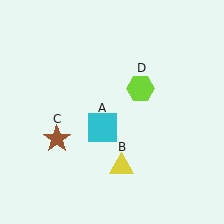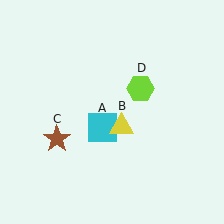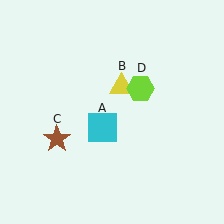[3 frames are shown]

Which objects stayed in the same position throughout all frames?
Cyan square (object A) and brown star (object C) and lime hexagon (object D) remained stationary.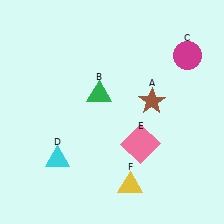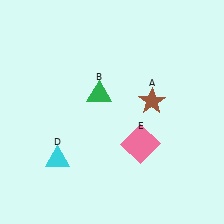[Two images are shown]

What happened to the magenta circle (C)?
The magenta circle (C) was removed in Image 2. It was in the top-right area of Image 1.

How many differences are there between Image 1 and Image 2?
There are 2 differences between the two images.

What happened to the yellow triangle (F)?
The yellow triangle (F) was removed in Image 2. It was in the bottom-right area of Image 1.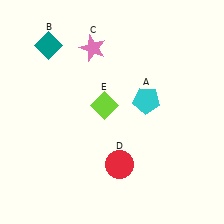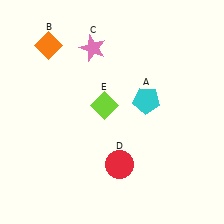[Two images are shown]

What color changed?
The diamond (B) changed from teal in Image 1 to orange in Image 2.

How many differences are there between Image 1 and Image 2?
There is 1 difference between the two images.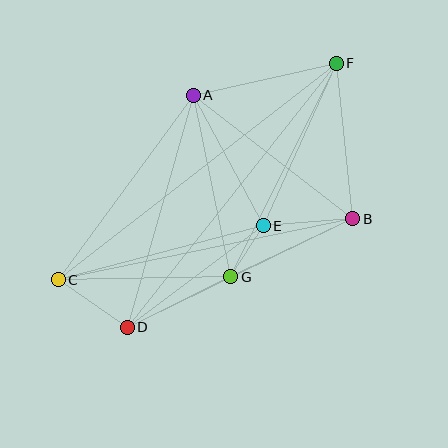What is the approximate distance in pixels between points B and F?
The distance between B and F is approximately 156 pixels.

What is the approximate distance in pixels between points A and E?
The distance between A and E is approximately 148 pixels.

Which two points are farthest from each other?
Points C and F are farthest from each other.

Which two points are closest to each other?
Points E and G are closest to each other.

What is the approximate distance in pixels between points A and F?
The distance between A and F is approximately 147 pixels.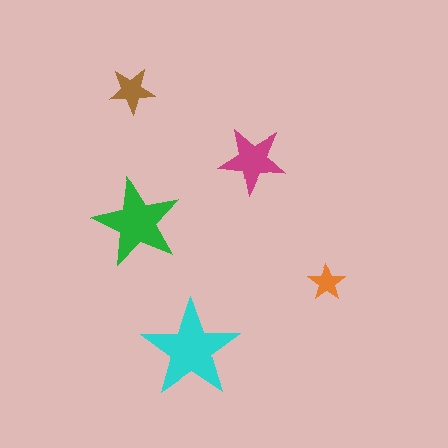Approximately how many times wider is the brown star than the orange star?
About 1.5 times wider.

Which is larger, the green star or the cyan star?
The cyan one.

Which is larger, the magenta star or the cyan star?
The cyan one.